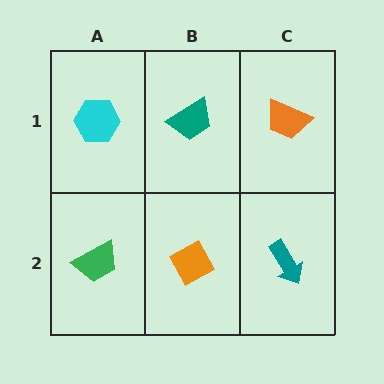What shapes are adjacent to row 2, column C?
An orange trapezoid (row 1, column C), an orange diamond (row 2, column B).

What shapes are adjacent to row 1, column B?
An orange diamond (row 2, column B), a cyan hexagon (row 1, column A), an orange trapezoid (row 1, column C).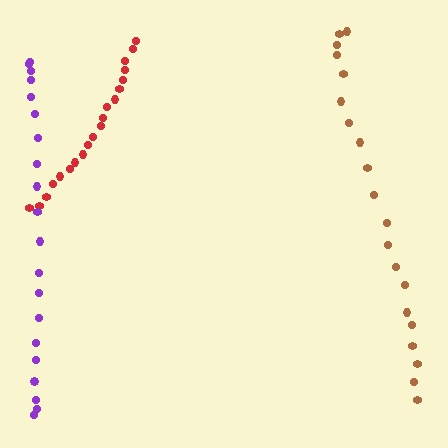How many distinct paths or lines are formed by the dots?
There are 3 distinct paths.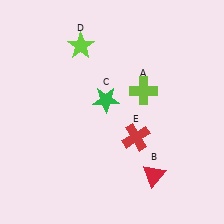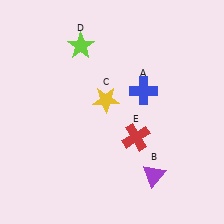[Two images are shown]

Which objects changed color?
A changed from lime to blue. B changed from red to purple. C changed from green to yellow.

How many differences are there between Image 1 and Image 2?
There are 3 differences between the two images.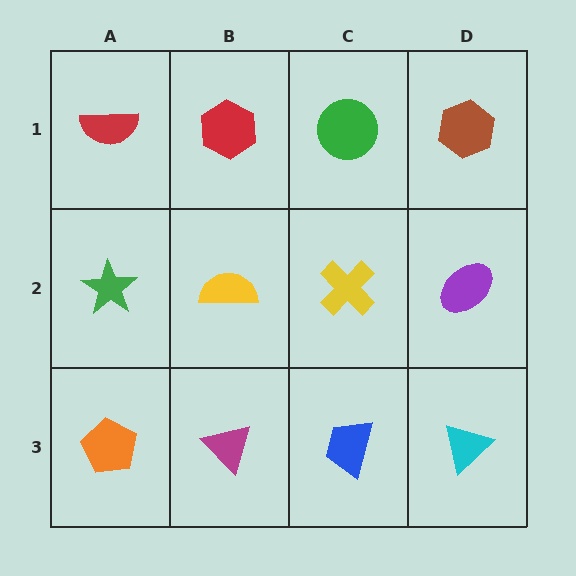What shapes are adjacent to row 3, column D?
A purple ellipse (row 2, column D), a blue trapezoid (row 3, column C).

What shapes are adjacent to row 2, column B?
A red hexagon (row 1, column B), a magenta triangle (row 3, column B), a green star (row 2, column A), a yellow cross (row 2, column C).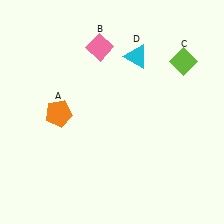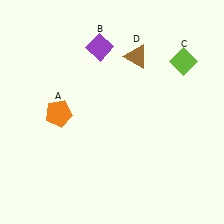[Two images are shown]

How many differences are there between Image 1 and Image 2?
There are 2 differences between the two images.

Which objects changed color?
B changed from pink to purple. D changed from cyan to brown.